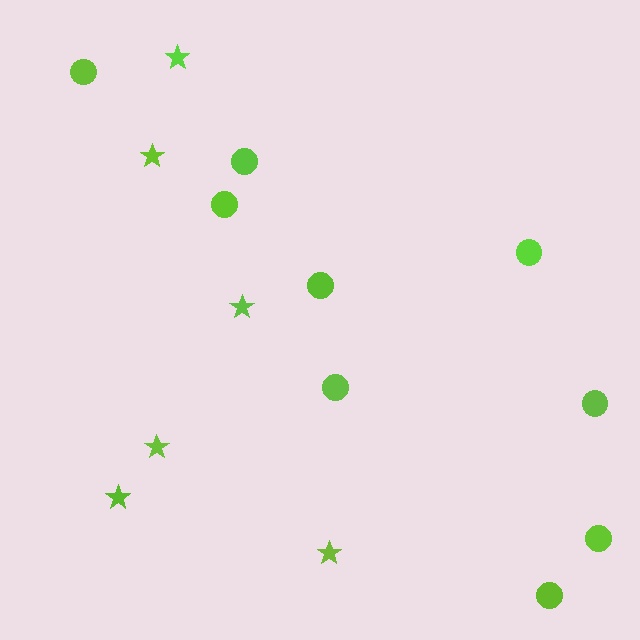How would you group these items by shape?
There are 2 groups: one group of circles (9) and one group of stars (6).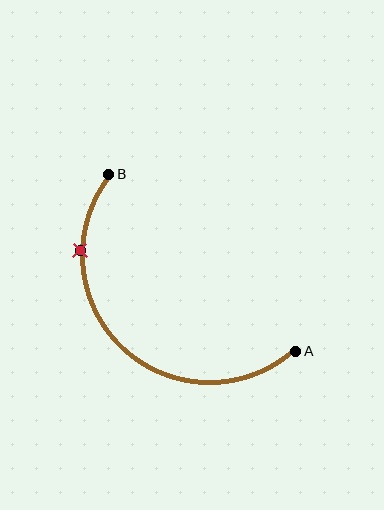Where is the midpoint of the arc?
The arc midpoint is the point on the curve farthest from the straight line joining A and B. It sits below and to the left of that line.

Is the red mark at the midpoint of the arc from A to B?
No. The red mark lies on the arc but is closer to endpoint B. The arc midpoint would be at the point on the curve equidistant along the arc from both A and B.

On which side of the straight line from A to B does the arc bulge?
The arc bulges below and to the left of the straight line connecting A and B.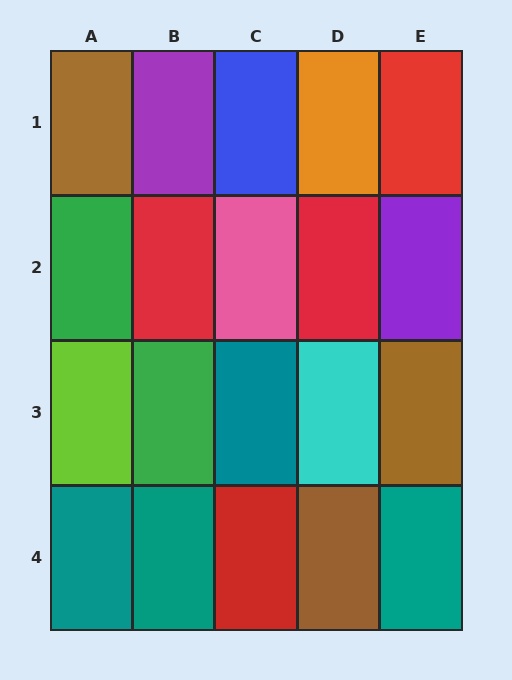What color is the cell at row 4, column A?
Teal.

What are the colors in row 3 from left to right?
Lime, green, teal, cyan, brown.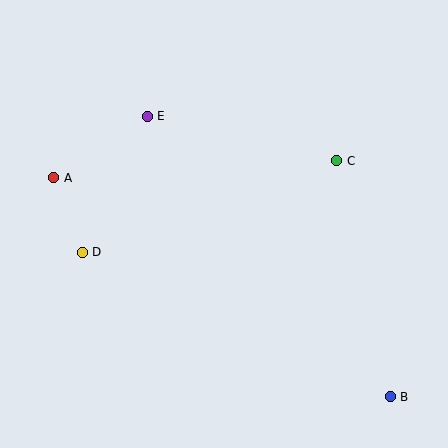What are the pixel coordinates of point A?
Point A is at (54, 178).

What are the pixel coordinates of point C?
Point C is at (337, 161).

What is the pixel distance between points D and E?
The distance between D and E is 151 pixels.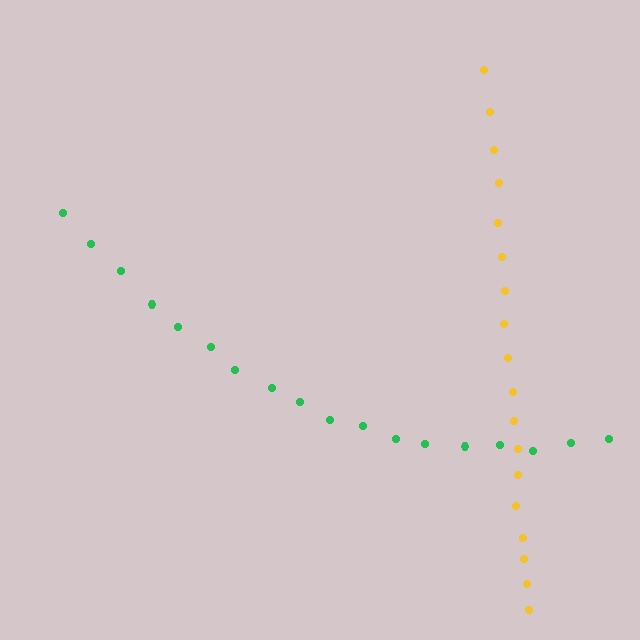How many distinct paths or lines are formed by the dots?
There are 2 distinct paths.